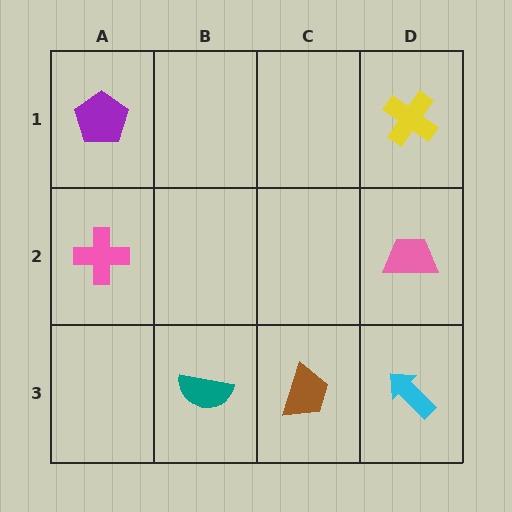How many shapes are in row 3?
3 shapes.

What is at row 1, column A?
A purple pentagon.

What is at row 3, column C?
A brown trapezoid.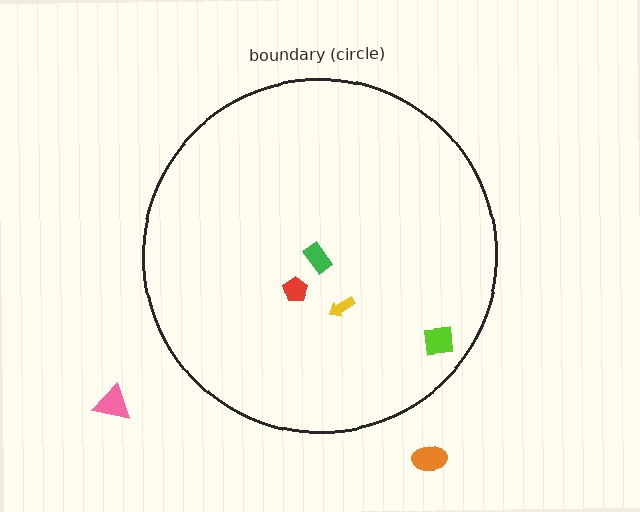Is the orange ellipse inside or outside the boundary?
Outside.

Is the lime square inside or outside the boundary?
Inside.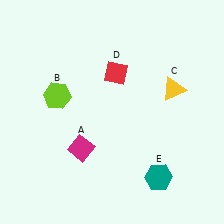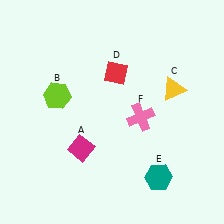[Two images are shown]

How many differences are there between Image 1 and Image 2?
There is 1 difference between the two images.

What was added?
A pink cross (F) was added in Image 2.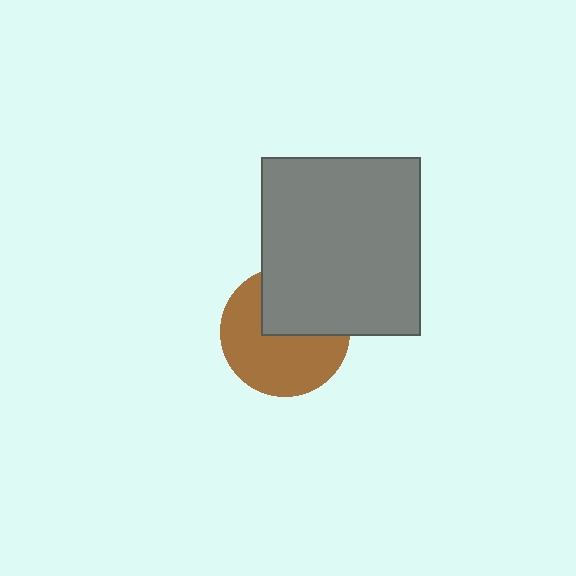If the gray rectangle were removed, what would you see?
You would see the complete brown circle.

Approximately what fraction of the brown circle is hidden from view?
Roughly 39% of the brown circle is hidden behind the gray rectangle.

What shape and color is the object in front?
The object in front is a gray rectangle.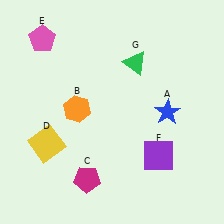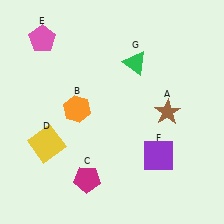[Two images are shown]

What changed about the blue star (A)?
In Image 1, A is blue. In Image 2, it changed to brown.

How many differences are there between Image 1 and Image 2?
There is 1 difference between the two images.